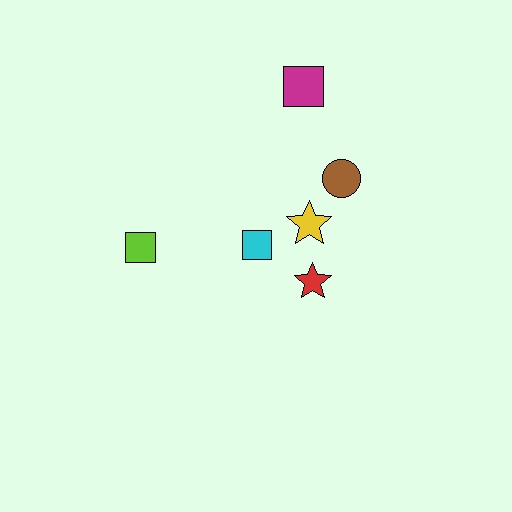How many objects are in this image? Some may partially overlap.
There are 6 objects.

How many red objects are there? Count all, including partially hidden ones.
There is 1 red object.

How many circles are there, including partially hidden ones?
There is 1 circle.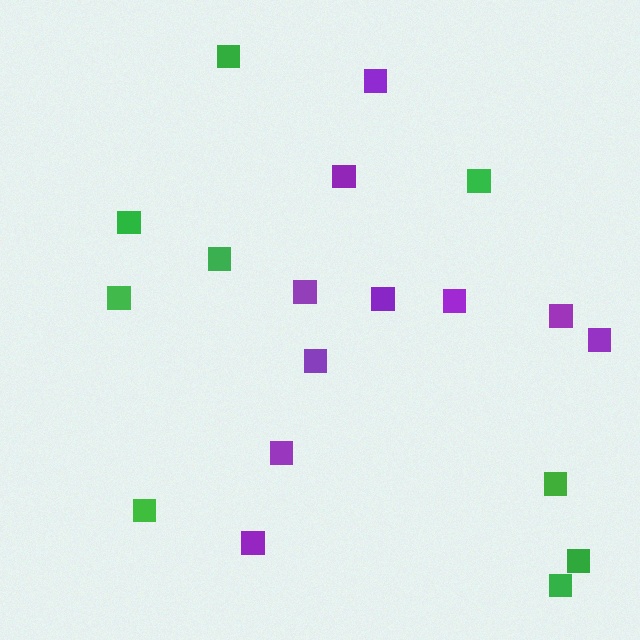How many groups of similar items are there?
There are 2 groups: one group of purple squares (10) and one group of green squares (9).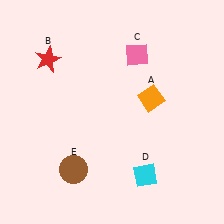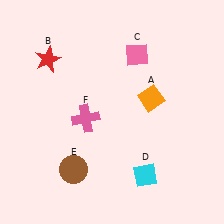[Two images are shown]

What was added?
A pink cross (F) was added in Image 2.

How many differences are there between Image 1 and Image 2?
There is 1 difference between the two images.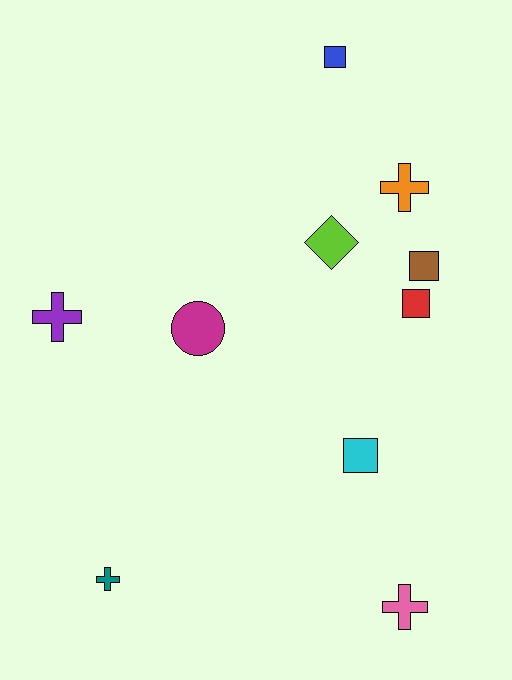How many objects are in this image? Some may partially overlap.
There are 10 objects.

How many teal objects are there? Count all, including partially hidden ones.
There is 1 teal object.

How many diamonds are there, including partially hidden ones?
There is 1 diamond.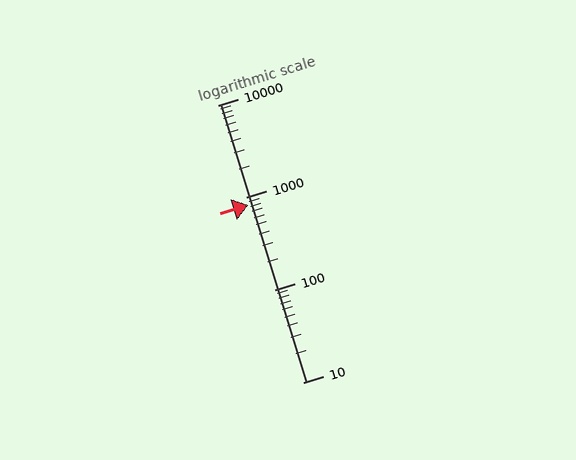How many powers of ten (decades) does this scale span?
The scale spans 3 decades, from 10 to 10000.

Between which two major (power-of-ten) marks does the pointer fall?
The pointer is between 100 and 1000.